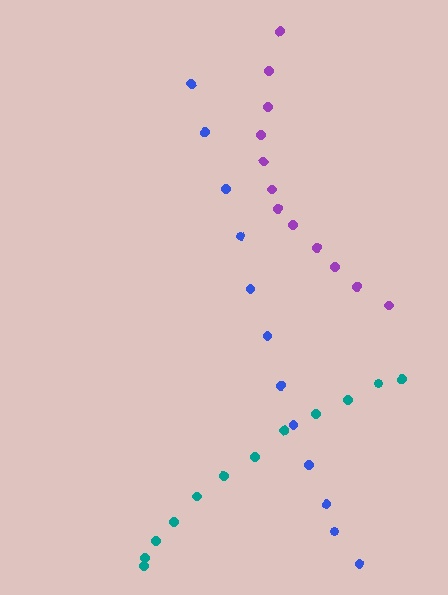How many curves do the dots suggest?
There are 3 distinct paths.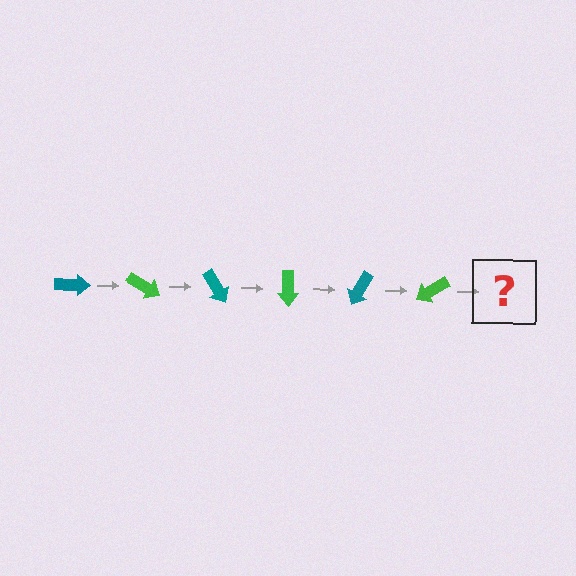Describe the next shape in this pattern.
It should be a teal arrow, rotated 180 degrees from the start.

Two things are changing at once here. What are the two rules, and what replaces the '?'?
The two rules are that it rotates 30 degrees each step and the color cycles through teal and green. The '?' should be a teal arrow, rotated 180 degrees from the start.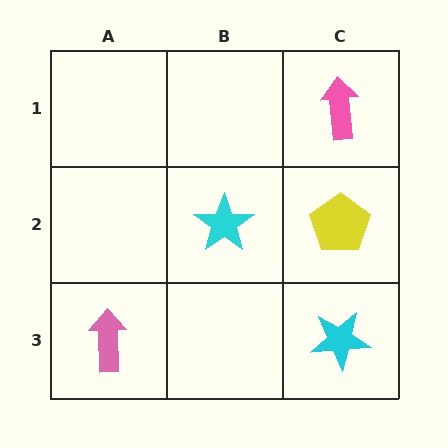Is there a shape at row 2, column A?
No, that cell is empty.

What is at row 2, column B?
A cyan star.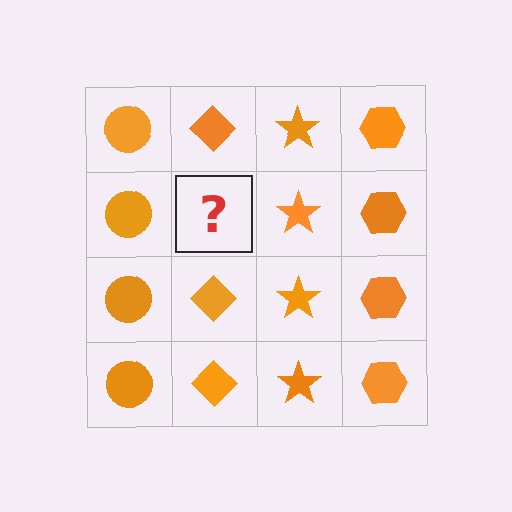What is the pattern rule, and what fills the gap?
The rule is that each column has a consistent shape. The gap should be filled with an orange diamond.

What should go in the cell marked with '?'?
The missing cell should contain an orange diamond.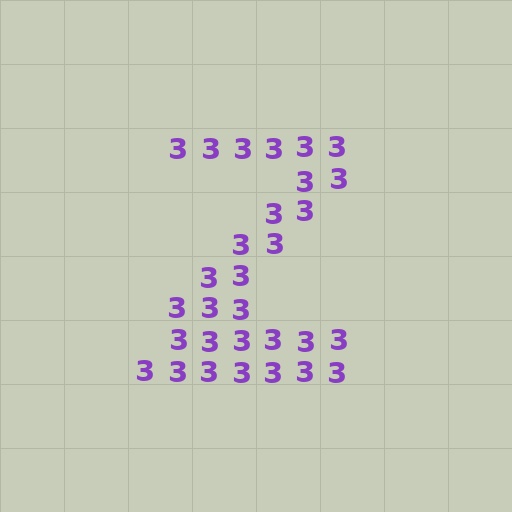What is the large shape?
The large shape is the letter Z.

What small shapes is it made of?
It is made of small digit 3's.